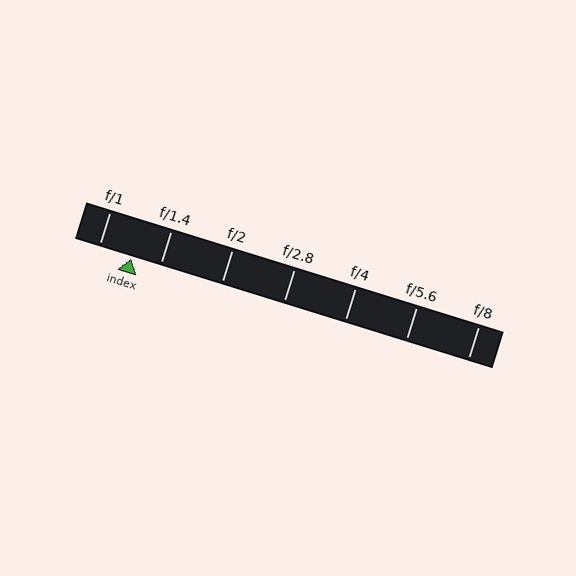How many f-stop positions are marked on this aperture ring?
There are 7 f-stop positions marked.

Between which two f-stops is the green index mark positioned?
The index mark is between f/1 and f/1.4.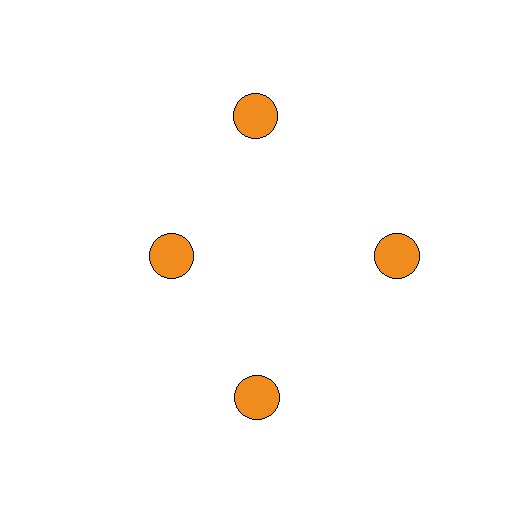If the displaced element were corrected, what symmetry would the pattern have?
It would have 4-fold rotational symmetry — the pattern would map onto itself every 90 degrees.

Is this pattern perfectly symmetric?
No. The 4 orange circles are arranged in a ring, but one element near the 9 o'clock position is pulled inward toward the center, breaking the 4-fold rotational symmetry.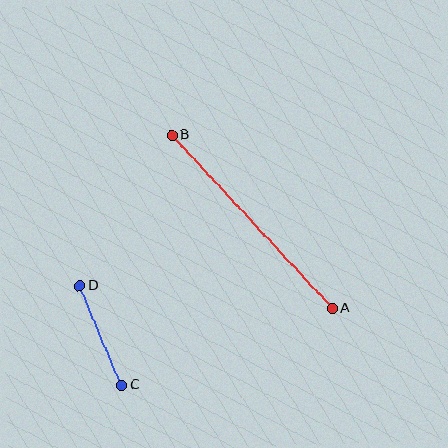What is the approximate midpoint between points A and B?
The midpoint is at approximately (252, 222) pixels.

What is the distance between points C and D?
The distance is approximately 108 pixels.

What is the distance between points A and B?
The distance is approximately 236 pixels.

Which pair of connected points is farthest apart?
Points A and B are farthest apart.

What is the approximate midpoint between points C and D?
The midpoint is at approximately (101, 336) pixels.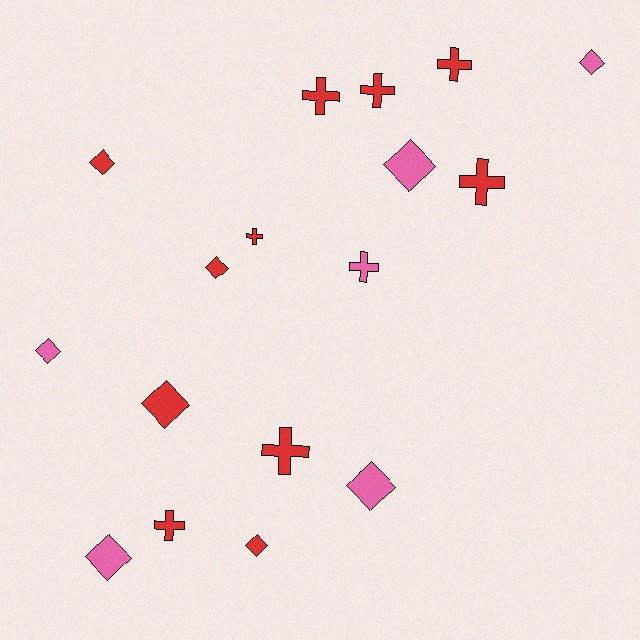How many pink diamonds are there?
There are 5 pink diamonds.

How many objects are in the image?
There are 17 objects.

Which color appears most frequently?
Red, with 11 objects.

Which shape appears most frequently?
Diamond, with 9 objects.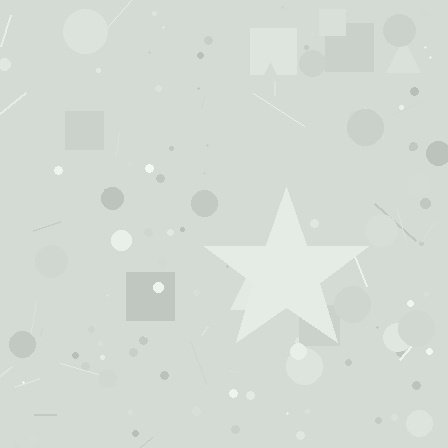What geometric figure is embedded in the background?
A star is embedded in the background.